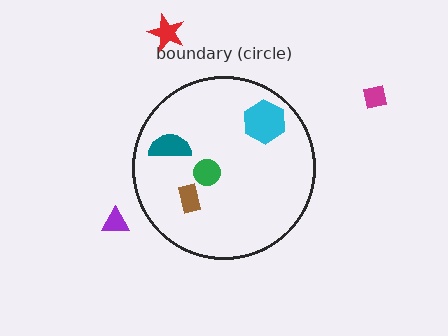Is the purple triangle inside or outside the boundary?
Outside.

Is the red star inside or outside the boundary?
Outside.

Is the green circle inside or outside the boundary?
Inside.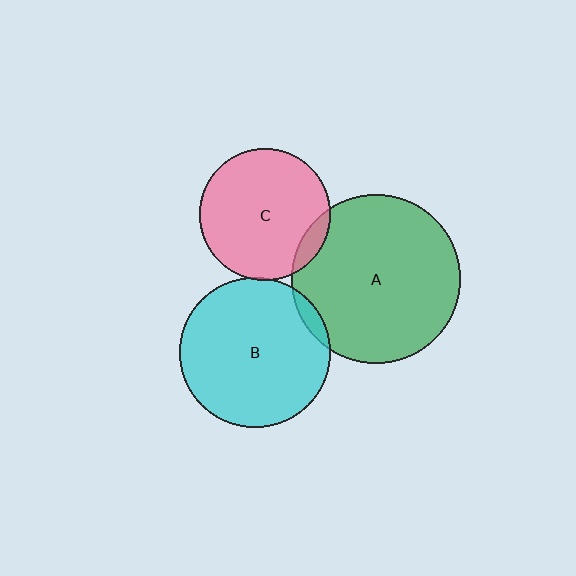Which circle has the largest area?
Circle A (green).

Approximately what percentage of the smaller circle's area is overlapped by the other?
Approximately 5%.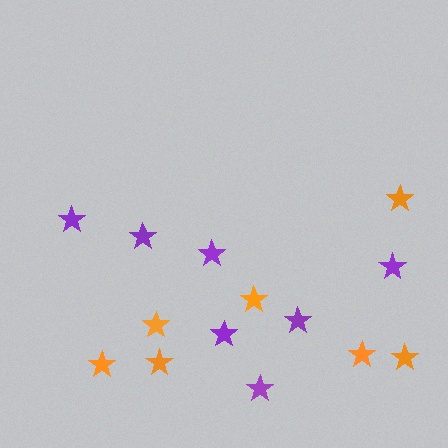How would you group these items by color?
There are 2 groups: one group of orange stars (7) and one group of purple stars (7).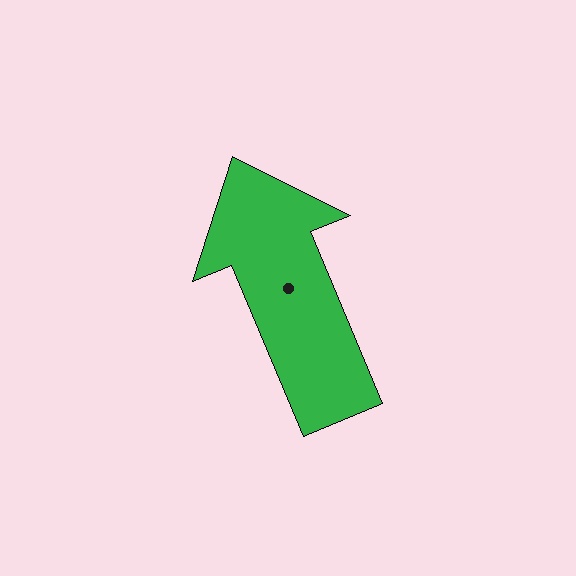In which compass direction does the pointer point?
Northwest.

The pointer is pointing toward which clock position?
Roughly 11 o'clock.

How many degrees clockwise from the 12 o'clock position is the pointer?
Approximately 337 degrees.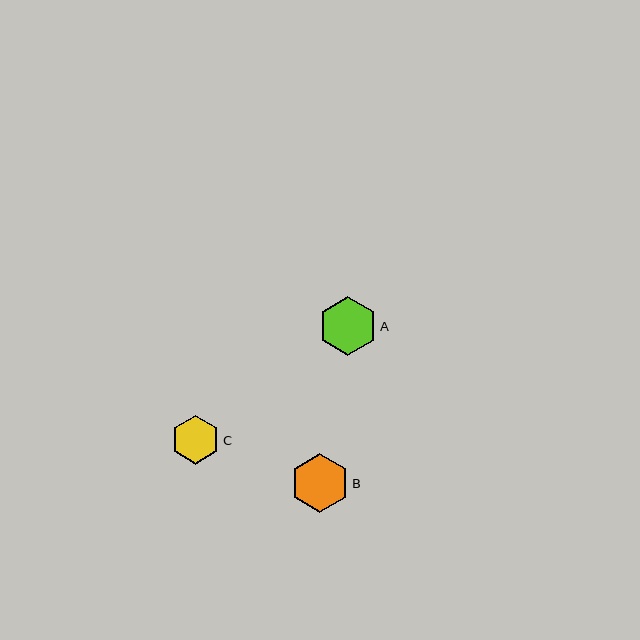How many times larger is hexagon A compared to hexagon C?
Hexagon A is approximately 1.2 times the size of hexagon C.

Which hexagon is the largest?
Hexagon B is the largest with a size of approximately 59 pixels.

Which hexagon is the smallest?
Hexagon C is the smallest with a size of approximately 48 pixels.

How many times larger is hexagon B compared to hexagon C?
Hexagon B is approximately 1.2 times the size of hexagon C.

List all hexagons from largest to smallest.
From largest to smallest: B, A, C.